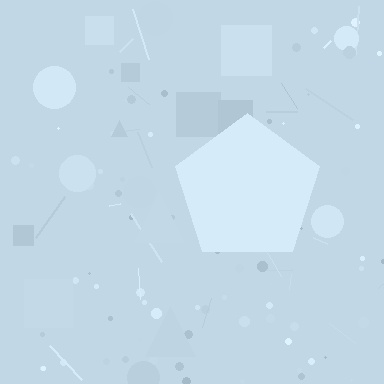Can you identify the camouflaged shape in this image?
The camouflaged shape is a pentagon.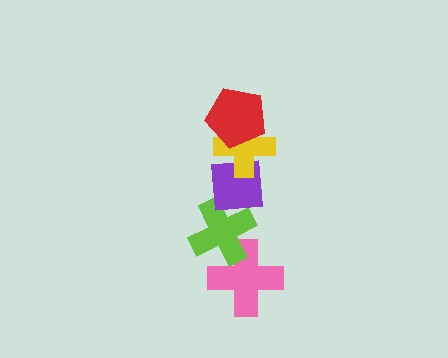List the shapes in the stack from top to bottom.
From top to bottom: the red pentagon, the yellow cross, the purple square, the lime cross, the pink cross.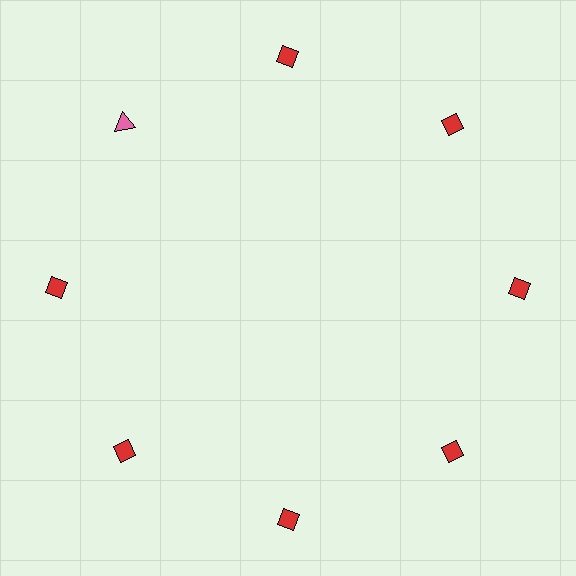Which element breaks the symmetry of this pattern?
The pink triangle at roughly the 10 o'clock position breaks the symmetry. All other shapes are red diamonds.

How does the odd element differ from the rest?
It differs in both color (pink instead of red) and shape (triangle instead of diamond).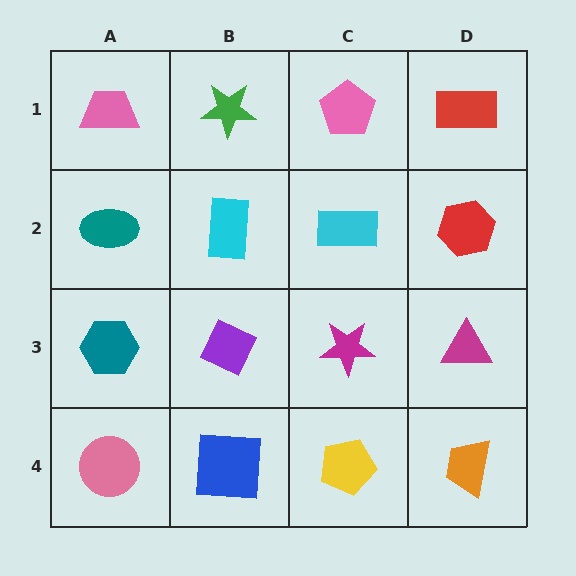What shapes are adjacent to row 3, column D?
A red hexagon (row 2, column D), an orange trapezoid (row 4, column D), a magenta star (row 3, column C).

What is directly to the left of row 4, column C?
A blue square.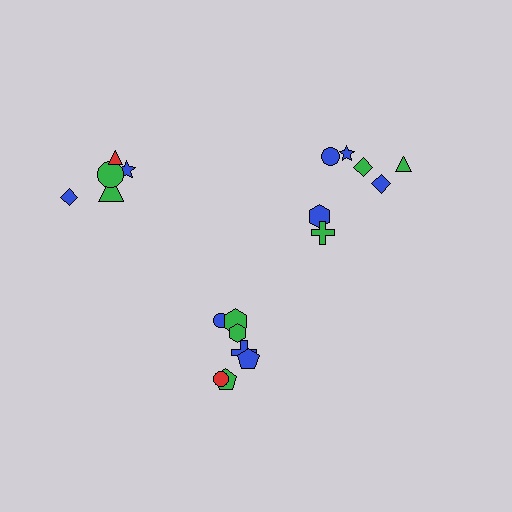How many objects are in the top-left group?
There are 5 objects.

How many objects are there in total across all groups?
There are 19 objects.